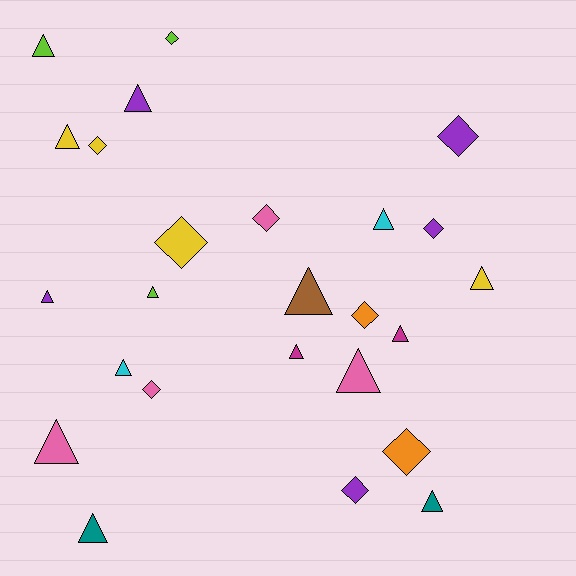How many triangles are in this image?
There are 15 triangles.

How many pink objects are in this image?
There are 4 pink objects.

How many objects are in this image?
There are 25 objects.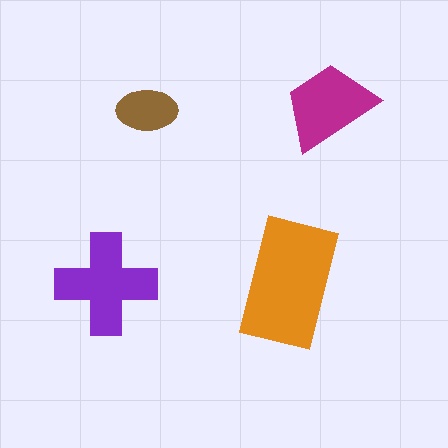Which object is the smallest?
The brown ellipse.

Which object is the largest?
The orange rectangle.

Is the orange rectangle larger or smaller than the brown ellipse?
Larger.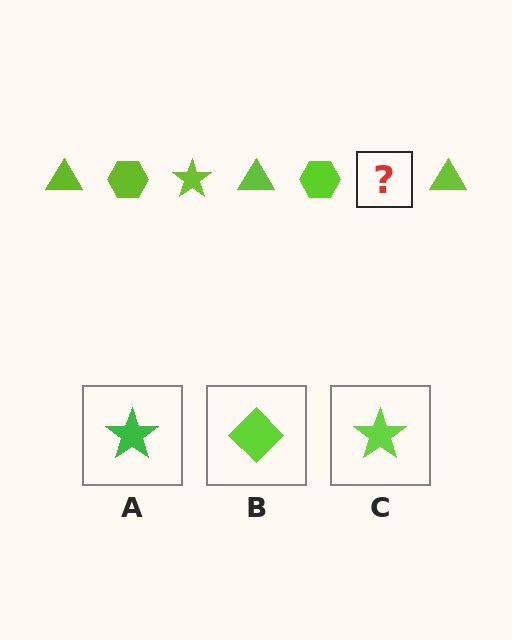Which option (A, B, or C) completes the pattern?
C.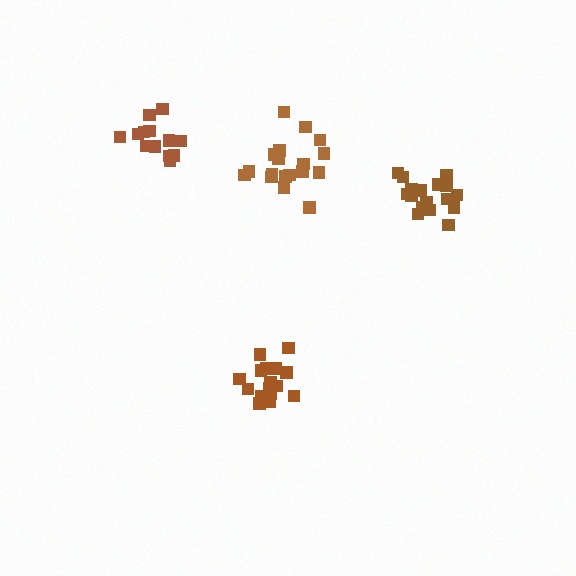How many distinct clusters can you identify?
There are 4 distinct clusters.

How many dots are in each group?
Group 1: 18 dots, Group 2: 18 dots, Group 3: 18 dots, Group 4: 14 dots (68 total).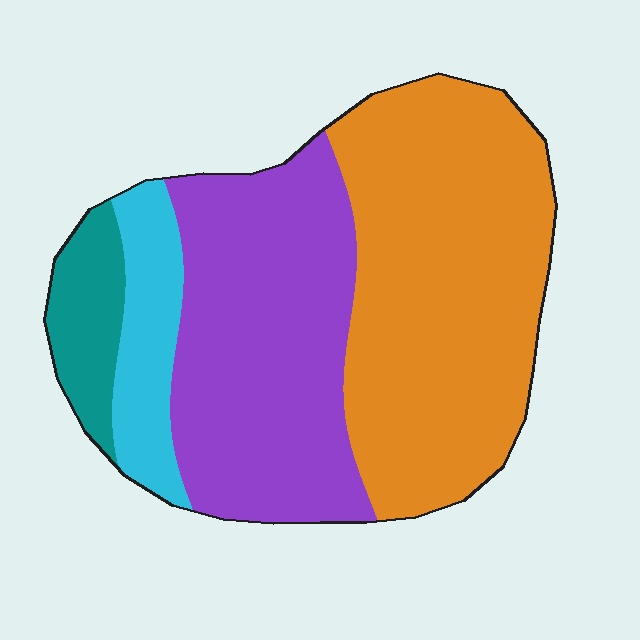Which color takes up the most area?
Orange, at roughly 45%.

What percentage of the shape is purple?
Purple covers roughly 35% of the shape.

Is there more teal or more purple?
Purple.